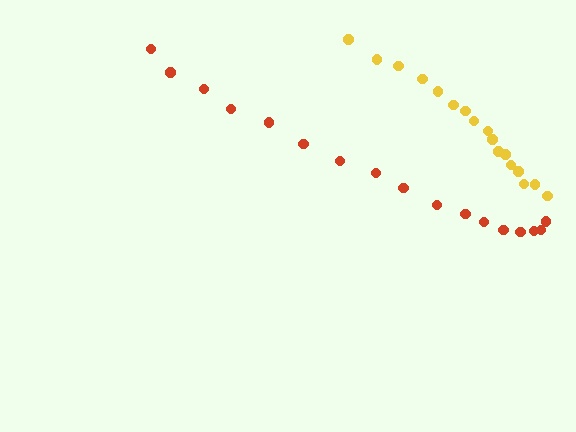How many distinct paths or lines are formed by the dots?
There are 2 distinct paths.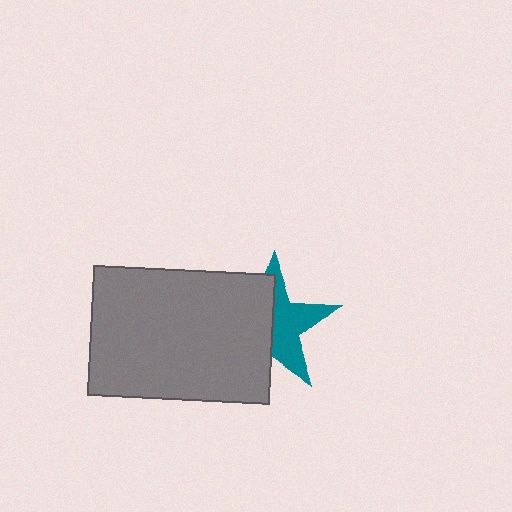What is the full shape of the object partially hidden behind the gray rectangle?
The partially hidden object is a teal star.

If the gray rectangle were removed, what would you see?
You would see the complete teal star.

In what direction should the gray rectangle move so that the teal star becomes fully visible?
The gray rectangle should move left. That is the shortest direction to clear the overlap and leave the teal star fully visible.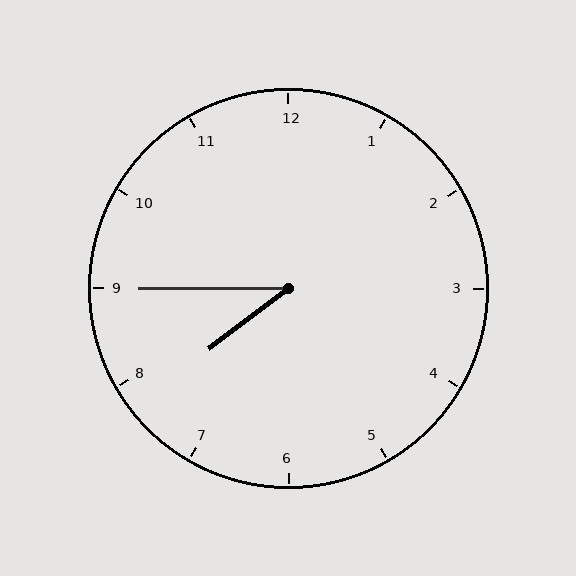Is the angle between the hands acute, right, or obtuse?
It is acute.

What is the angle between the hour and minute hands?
Approximately 38 degrees.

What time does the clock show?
7:45.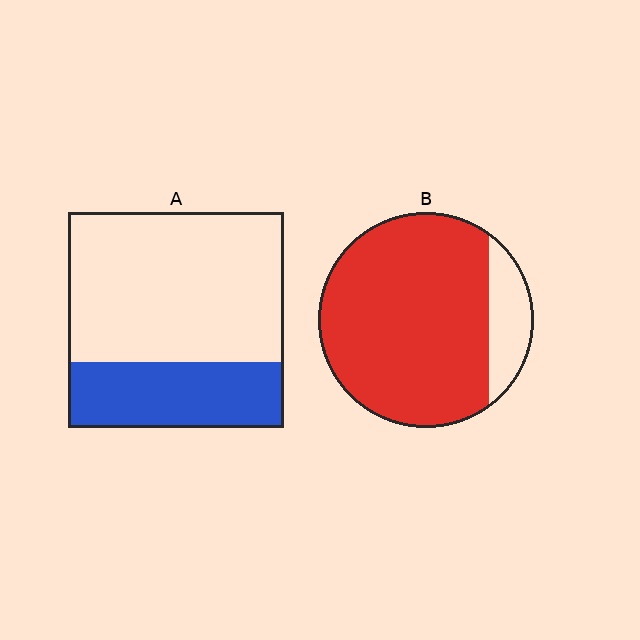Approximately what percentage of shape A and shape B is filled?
A is approximately 30% and B is approximately 85%.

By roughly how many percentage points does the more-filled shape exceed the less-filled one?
By roughly 55 percentage points (B over A).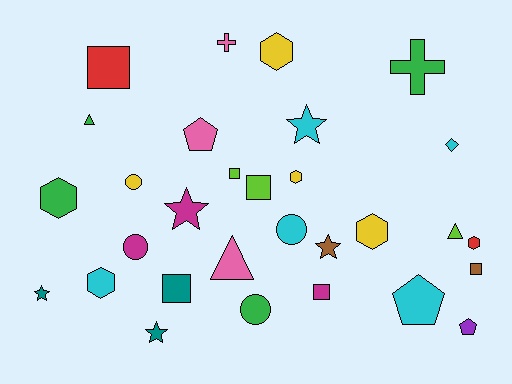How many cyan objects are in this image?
There are 5 cyan objects.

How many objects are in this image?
There are 30 objects.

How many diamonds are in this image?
There is 1 diamond.